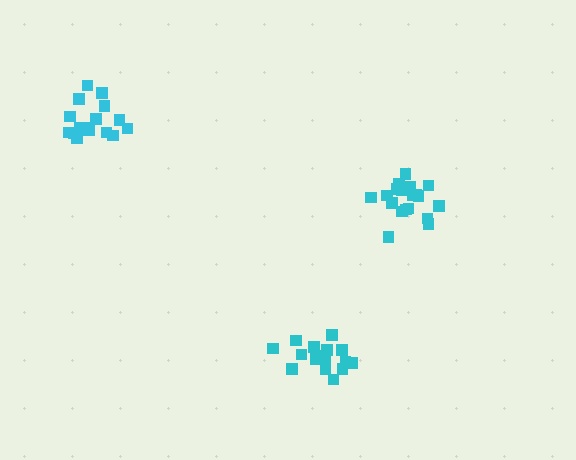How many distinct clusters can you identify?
There are 3 distinct clusters.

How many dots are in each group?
Group 1: 16 dots, Group 2: 16 dots, Group 3: 20 dots (52 total).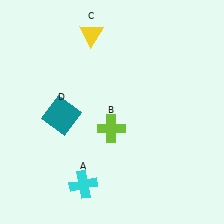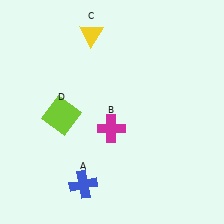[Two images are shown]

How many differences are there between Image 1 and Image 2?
There are 3 differences between the two images.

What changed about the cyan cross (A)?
In Image 1, A is cyan. In Image 2, it changed to blue.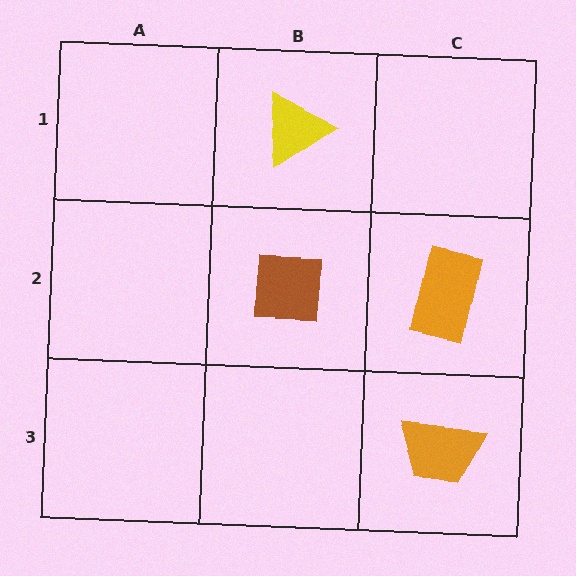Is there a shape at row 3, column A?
No, that cell is empty.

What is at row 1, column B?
A yellow triangle.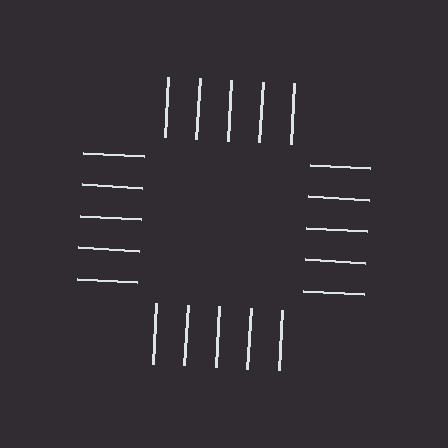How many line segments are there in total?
20 — 5 along each of the 4 edges.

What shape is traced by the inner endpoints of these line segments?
An illusory square — the line segments terminate on its edges but no continuous stroke is drawn.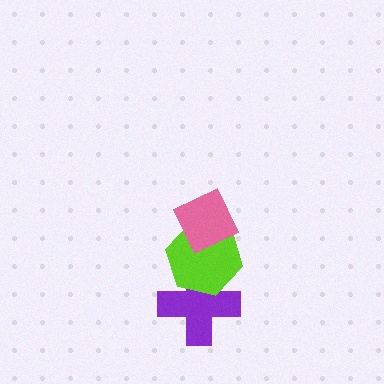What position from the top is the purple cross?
The purple cross is 3rd from the top.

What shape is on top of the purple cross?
The lime hexagon is on top of the purple cross.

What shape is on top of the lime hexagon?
The pink diamond is on top of the lime hexagon.